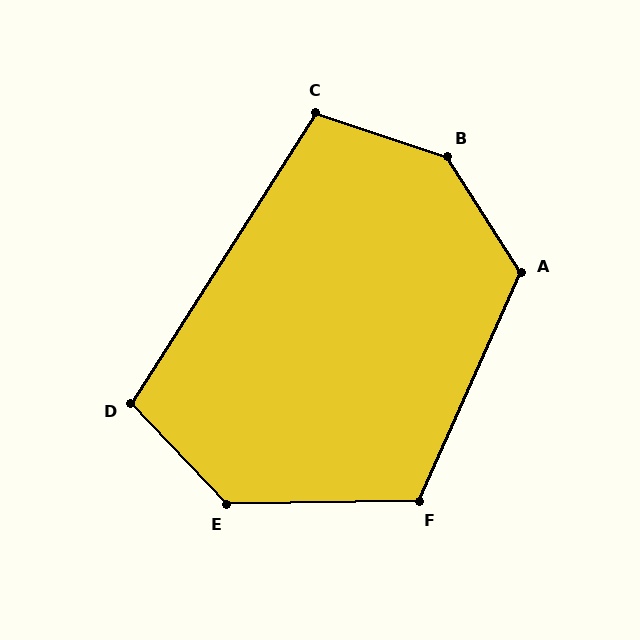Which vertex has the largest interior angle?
B, at approximately 141 degrees.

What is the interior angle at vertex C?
Approximately 104 degrees (obtuse).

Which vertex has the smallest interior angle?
D, at approximately 104 degrees.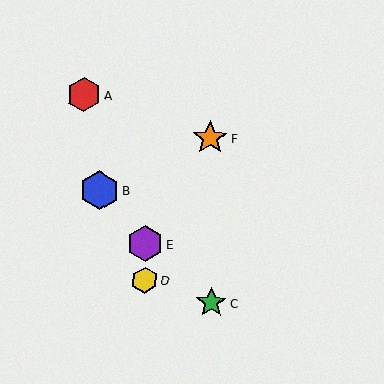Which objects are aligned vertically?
Objects D, E are aligned vertically.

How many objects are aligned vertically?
2 objects (D, E) are aligned vertically.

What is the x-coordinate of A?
Object A is at x≈84.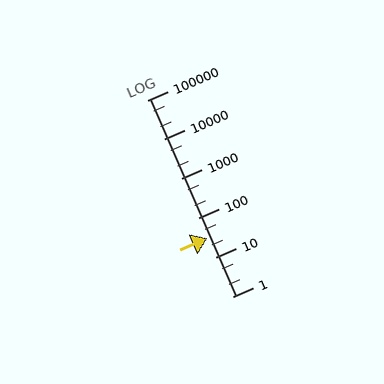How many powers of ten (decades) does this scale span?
The scale spans 5 decades, from 1 to 100000.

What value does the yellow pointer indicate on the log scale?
The pointer indicates approximately 30.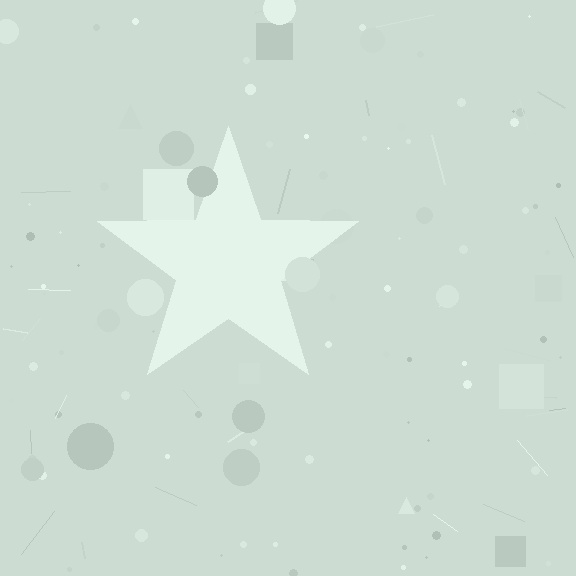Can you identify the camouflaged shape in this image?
The camouflaged shape is a star.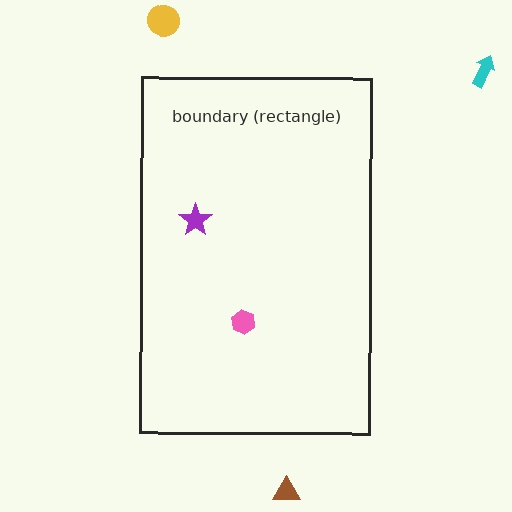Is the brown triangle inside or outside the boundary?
Outside.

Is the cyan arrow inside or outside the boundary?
Outside.